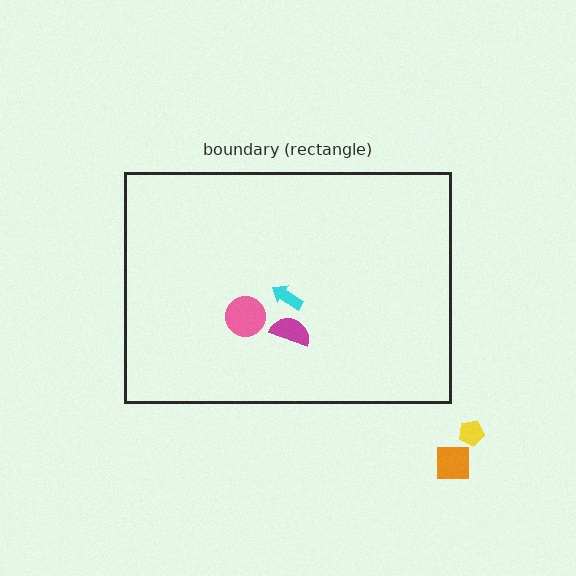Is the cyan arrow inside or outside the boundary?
Inside.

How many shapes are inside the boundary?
3 inside, 2 outside.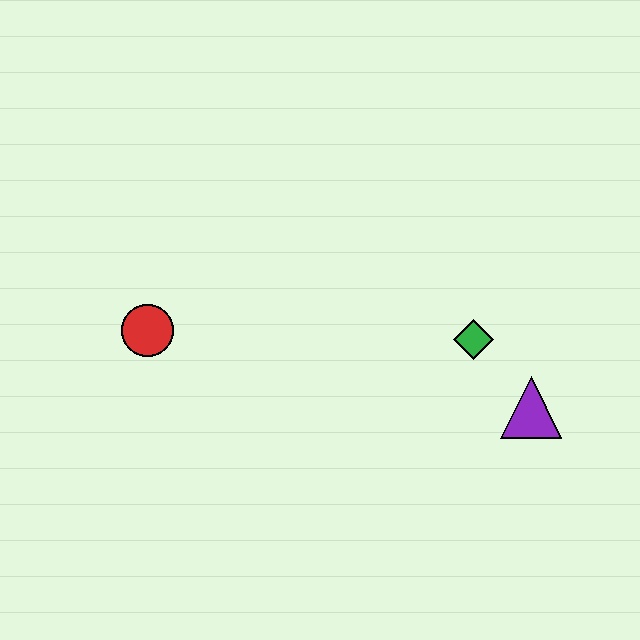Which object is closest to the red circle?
The green diamond is closest to the red circle.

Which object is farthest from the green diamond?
The red circle is farthest from the green diamond.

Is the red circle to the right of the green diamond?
No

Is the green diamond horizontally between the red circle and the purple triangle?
Yes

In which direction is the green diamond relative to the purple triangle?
The green diamond is above the purple triangle.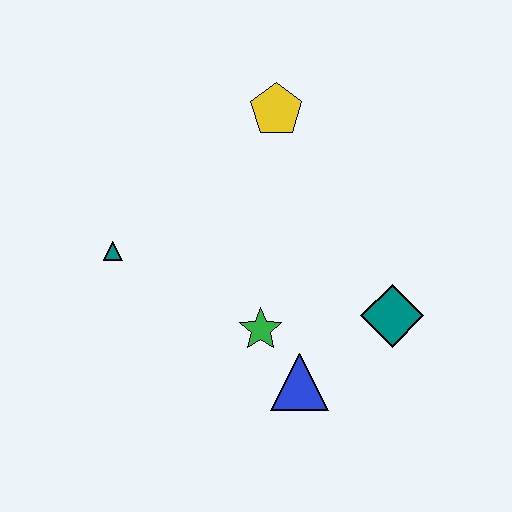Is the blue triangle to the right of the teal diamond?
No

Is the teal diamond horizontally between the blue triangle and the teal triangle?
No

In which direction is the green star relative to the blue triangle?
The green star is above the blue triangle.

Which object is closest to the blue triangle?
The green star is closest to the blue triangle.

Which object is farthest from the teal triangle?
The teal diamond is farthest from the teal triangle.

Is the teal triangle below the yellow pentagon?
Yes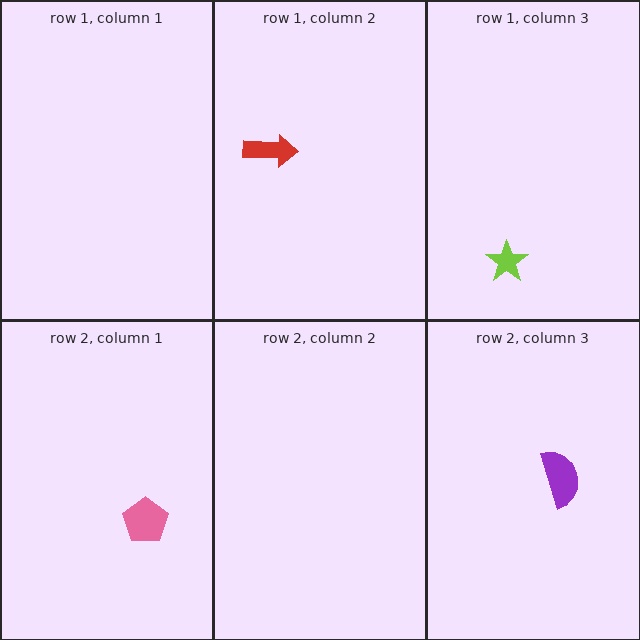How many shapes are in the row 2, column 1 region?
1.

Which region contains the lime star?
The row 1, column 3 region.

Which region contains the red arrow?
The row 1, column 2 region.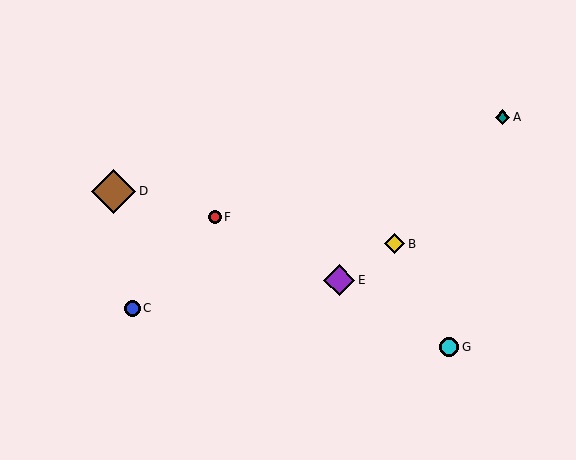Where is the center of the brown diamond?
The center of the brown diamond is at (114, 191).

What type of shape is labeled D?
Shape D is a brown diamond.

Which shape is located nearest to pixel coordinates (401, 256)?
The yellow diamond (labeled B) at (395, 244) is nearest to that location.